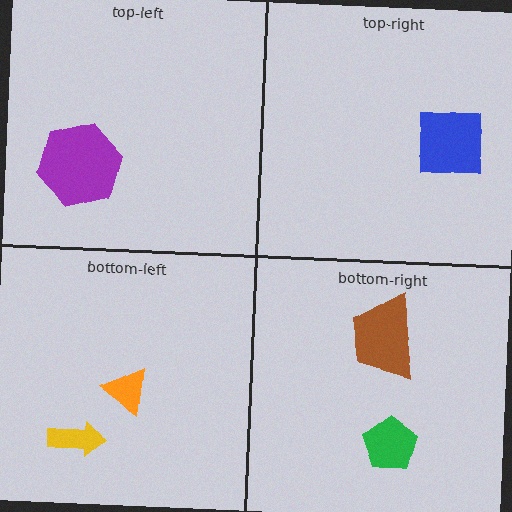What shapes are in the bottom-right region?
The green pentagon, the brown trapezoid.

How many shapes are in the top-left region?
1.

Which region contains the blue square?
The top-right region.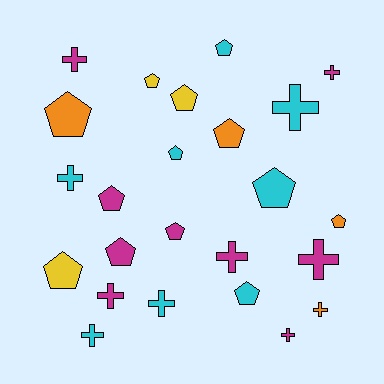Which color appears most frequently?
Magenta, with 9 objects.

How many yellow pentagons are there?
There are 3 yellow pentagons.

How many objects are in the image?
There are 24 objects.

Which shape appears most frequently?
Pentagon, with 13 objects.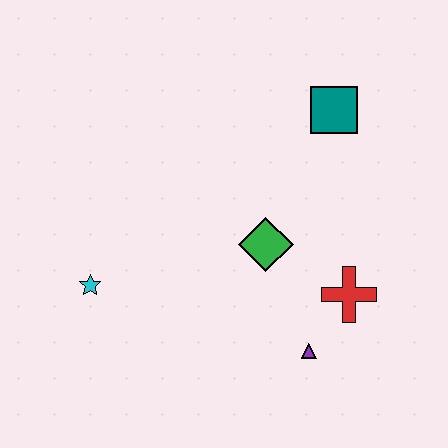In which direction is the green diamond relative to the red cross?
The green diamond is to the left of the red cross.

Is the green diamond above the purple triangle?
Yes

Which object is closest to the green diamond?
The red cross is closest to the green diamond.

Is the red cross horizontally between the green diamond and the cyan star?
No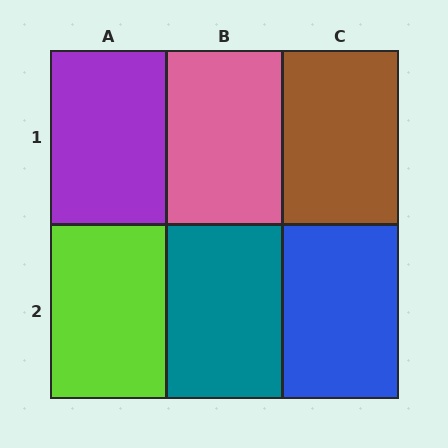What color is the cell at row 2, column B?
Teal.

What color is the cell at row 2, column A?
Lime.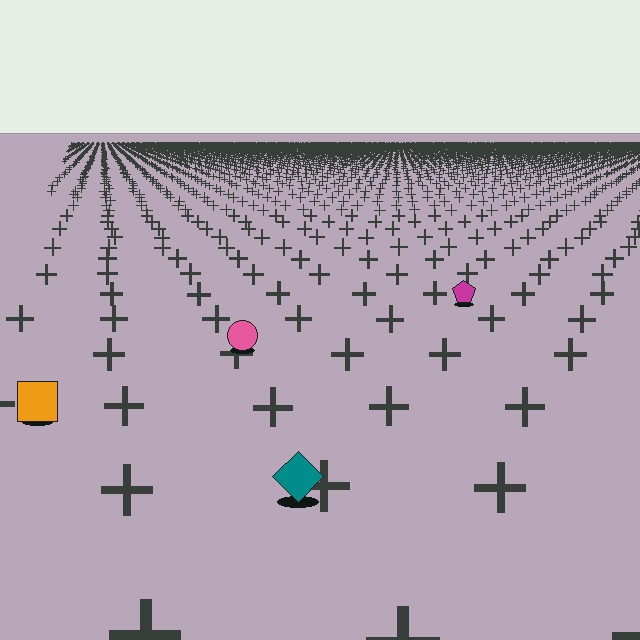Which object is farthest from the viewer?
The magenta pentagon is farthest from the viewer. It appears smaller and the ground texture around it is denser.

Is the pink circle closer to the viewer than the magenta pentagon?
Yes. The pink circle is closer — you can tell from the texture gradient: the ground texture is coarser near it.